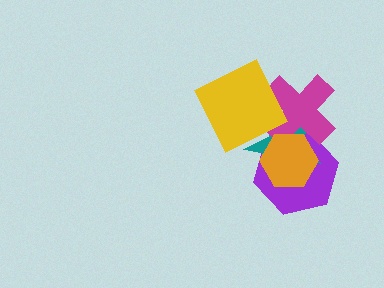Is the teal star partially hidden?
Yes, it is partially covered by another shape.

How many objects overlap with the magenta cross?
4 objects overlap with the magenta cross.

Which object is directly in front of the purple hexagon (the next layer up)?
The teal star is directly in front of the purple hexagon.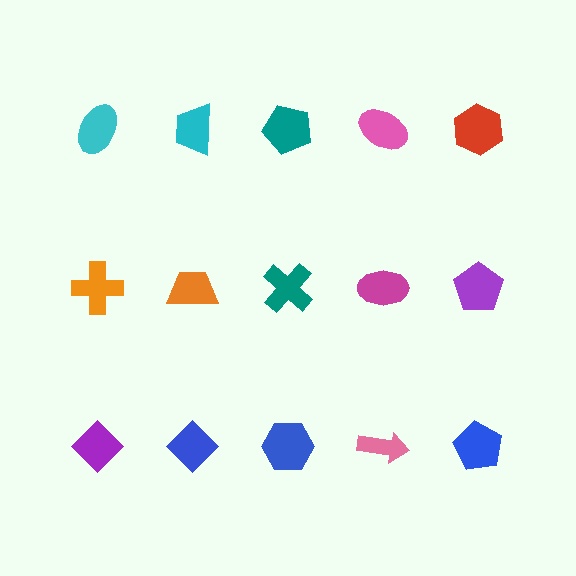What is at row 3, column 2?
A blue diamond.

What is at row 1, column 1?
A cyan ellipse.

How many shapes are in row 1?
5 shapes.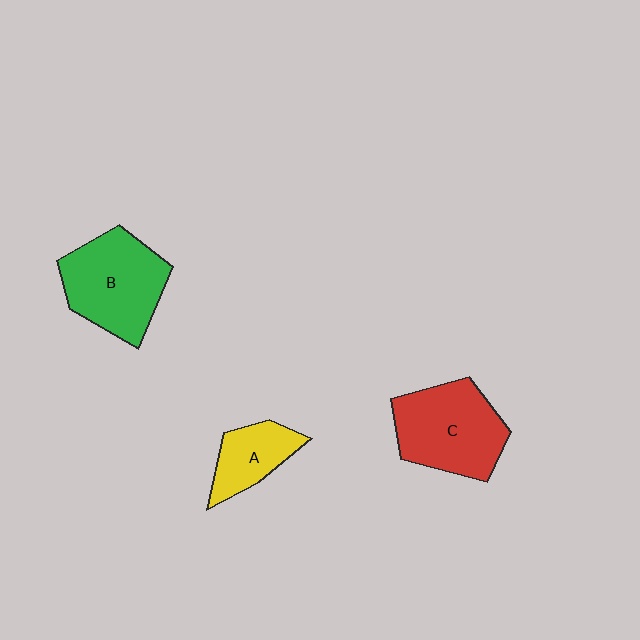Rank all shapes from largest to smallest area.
From largest to smallest: B (green), C (red), A (yellow).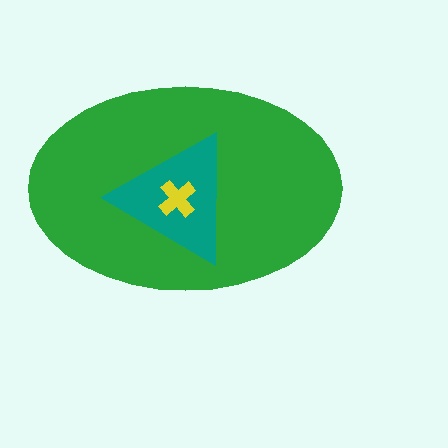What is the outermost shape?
The green ellipse.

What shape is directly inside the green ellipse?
The teal triangle.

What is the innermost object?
The yellow cross.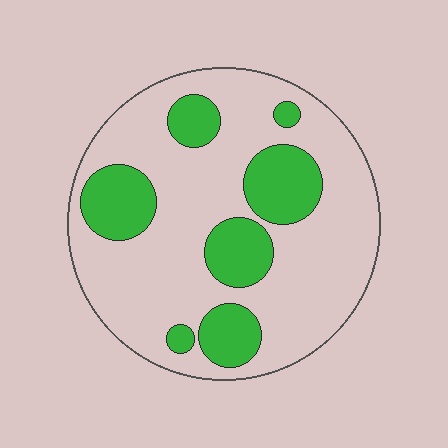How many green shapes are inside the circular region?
7.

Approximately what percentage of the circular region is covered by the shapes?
Approximately 25%.